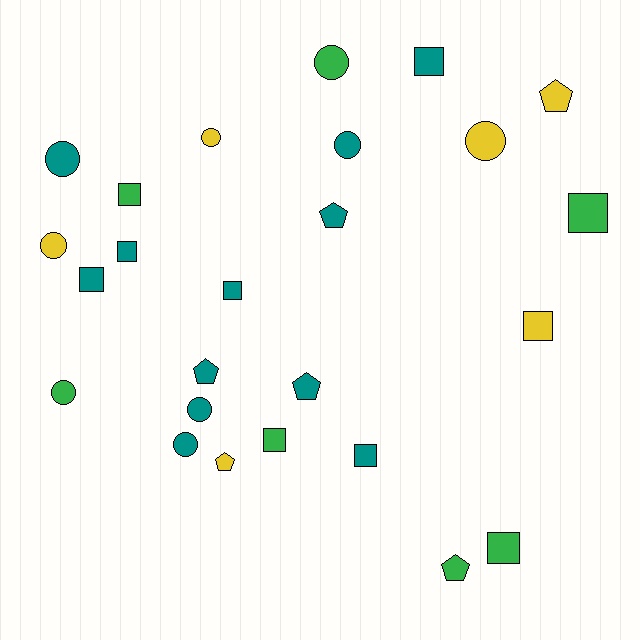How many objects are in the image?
There are 25 objects.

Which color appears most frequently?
Teal, with 12 objects.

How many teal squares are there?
There are 5 teal squares.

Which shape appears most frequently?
Square, with 10 objects.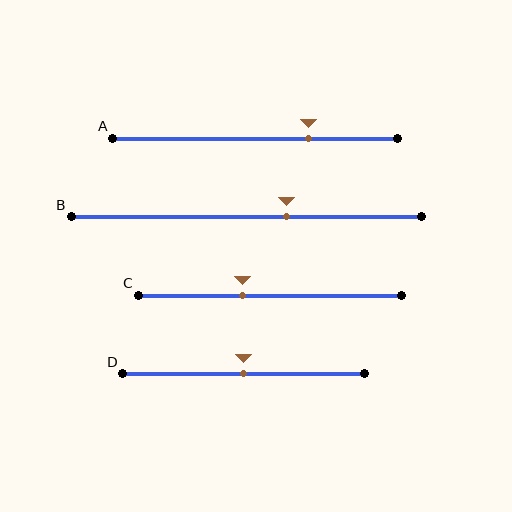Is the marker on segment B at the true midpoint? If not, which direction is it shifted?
No, the marker on segment B is shifted to the right by about 12% of the segment length.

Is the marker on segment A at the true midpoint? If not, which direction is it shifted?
No, the marker on segment A is shifted to the right by about 18% of the segment length.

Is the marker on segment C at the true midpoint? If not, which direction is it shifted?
No, the marker on segment C is shifted to the left by about 10% of the segment length.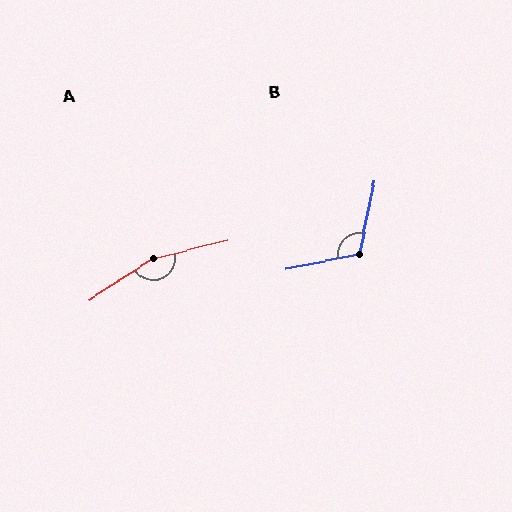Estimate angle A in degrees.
Approximately 161 degrees.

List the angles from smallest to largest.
B (113°), A (161°).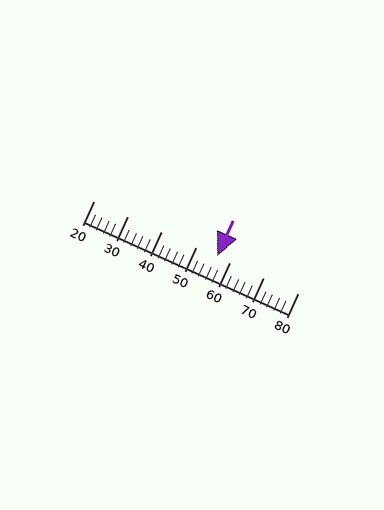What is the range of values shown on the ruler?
The ruler shows values from 20 to 80.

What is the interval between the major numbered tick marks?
The major tick marks are spaced 10 units apart.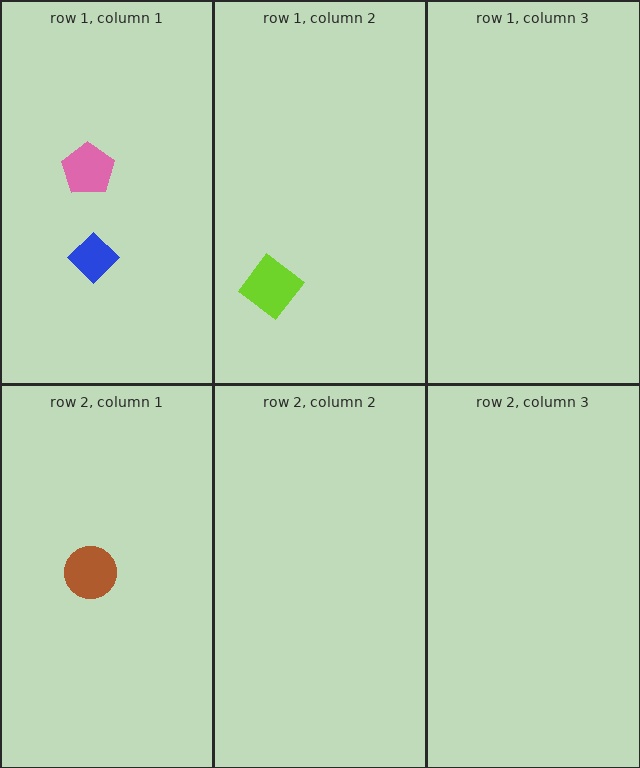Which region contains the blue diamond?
The row 1, column 1 region.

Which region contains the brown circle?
The row 2, column 1 region.